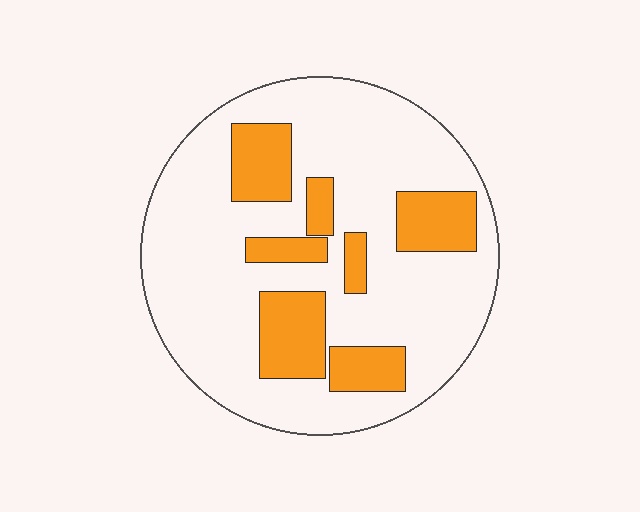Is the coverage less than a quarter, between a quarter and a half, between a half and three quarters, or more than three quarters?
Less than a quarter.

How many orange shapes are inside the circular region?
7.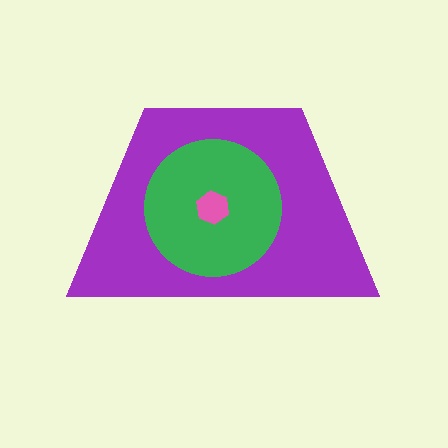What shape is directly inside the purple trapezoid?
The green circle.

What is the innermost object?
The pink hexagon.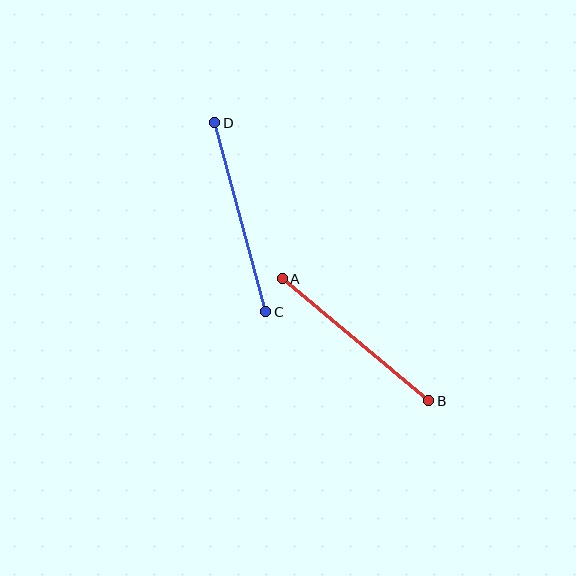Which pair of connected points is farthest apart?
Points C and D are farthest apart.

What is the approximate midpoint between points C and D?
The midpoint is at approximately (240, 217) pixels.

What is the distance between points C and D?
The distance is approximately 196 pixels.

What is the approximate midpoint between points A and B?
The midpoint is at approximately (356, 340) pixels.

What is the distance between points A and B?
The distance is approximately 191 pixels.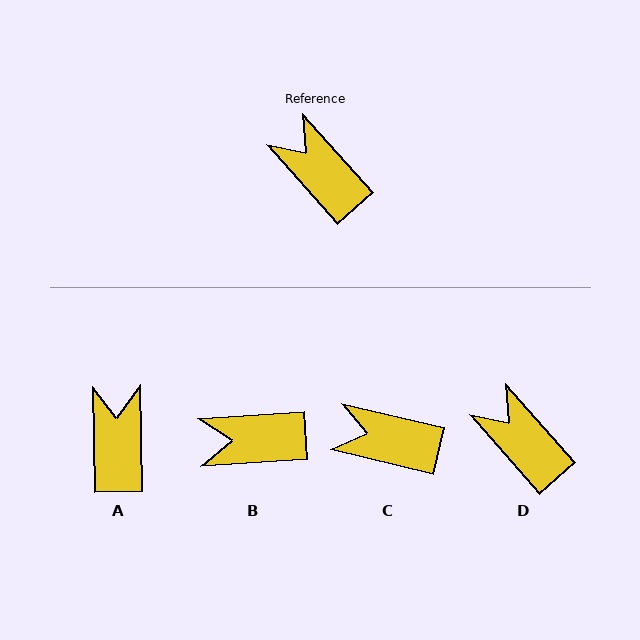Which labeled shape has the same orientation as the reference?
D.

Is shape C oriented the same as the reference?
No, it is off by about 35 degrees.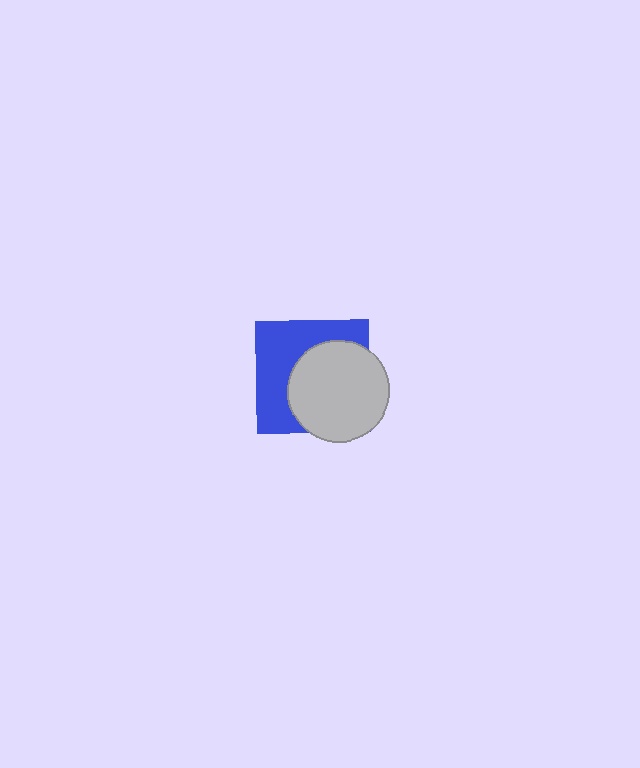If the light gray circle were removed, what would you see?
You would see the complete blue square.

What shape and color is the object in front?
The object in front is a light gray circle.